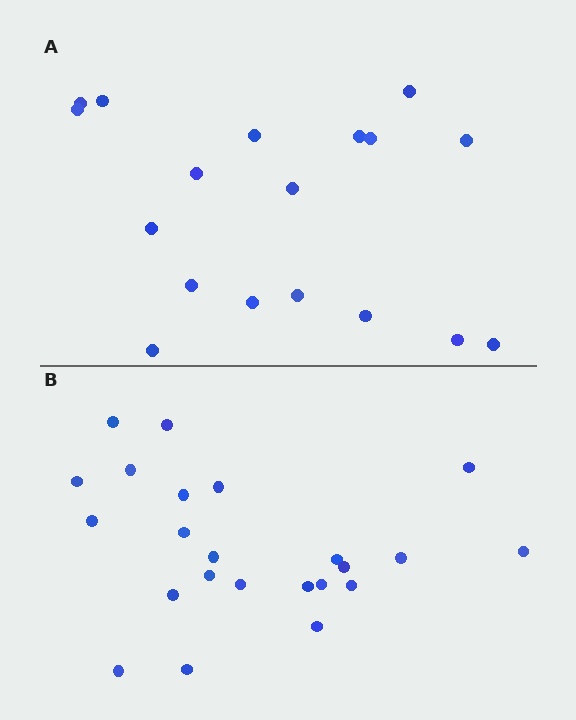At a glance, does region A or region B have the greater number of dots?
Region B (the bottom region) has more dots.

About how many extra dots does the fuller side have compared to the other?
Region B has about 5 more dots than region A.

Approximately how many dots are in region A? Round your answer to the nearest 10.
About 20 dots. (The exact count is 18, which rounds to 20.)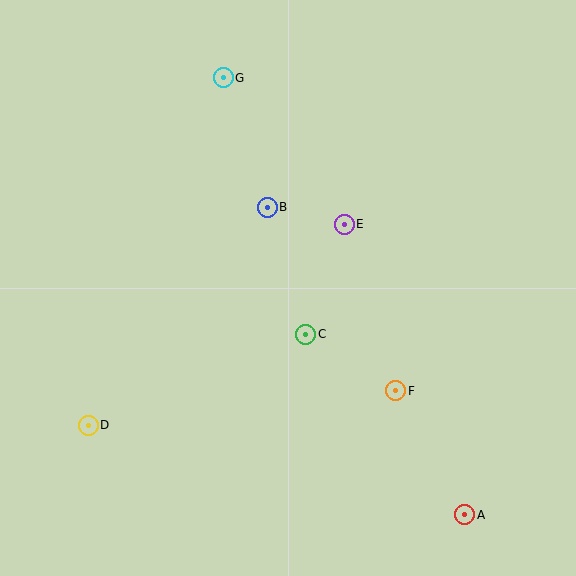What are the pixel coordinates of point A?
Point A is at (465, 515).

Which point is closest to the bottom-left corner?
Point D is closest to the bottom-left corner.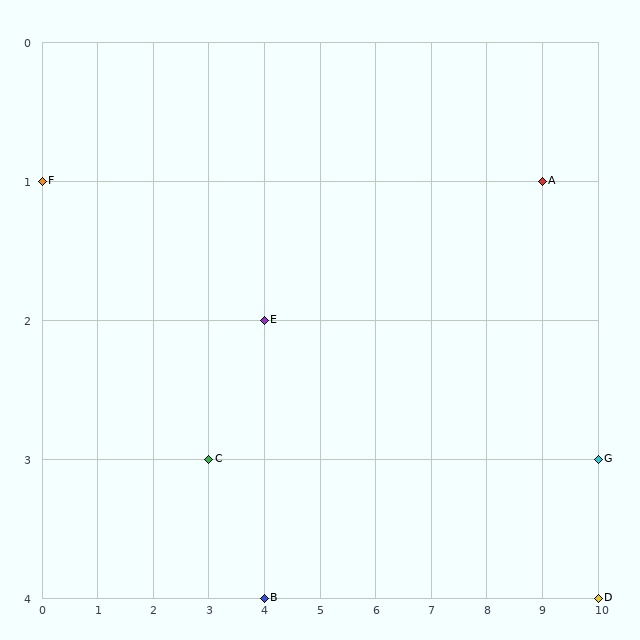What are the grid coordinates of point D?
Point D is at grid coordinates (10, 4).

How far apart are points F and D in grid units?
Points F and D are 10 columns and 3 rows apart (about 10.4 grid units diagonally).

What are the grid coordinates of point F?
Point F is at grid coordinates (0, 1).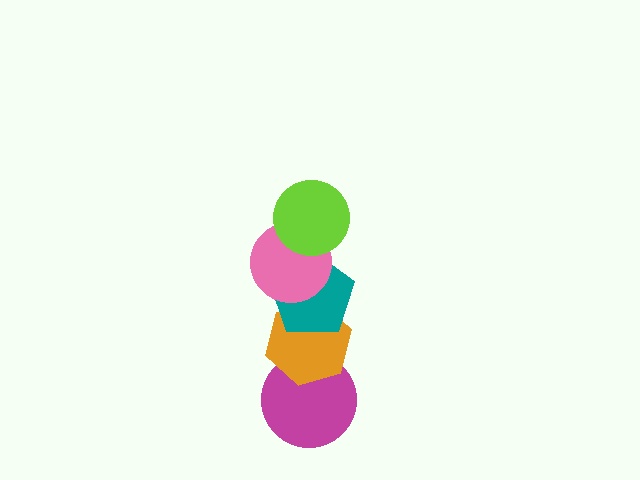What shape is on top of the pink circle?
The lime circle is on top of the pink circle.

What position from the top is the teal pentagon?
The teal pentagon is 3rd from the top.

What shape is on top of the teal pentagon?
The pink circle is on top of the teal pentagon.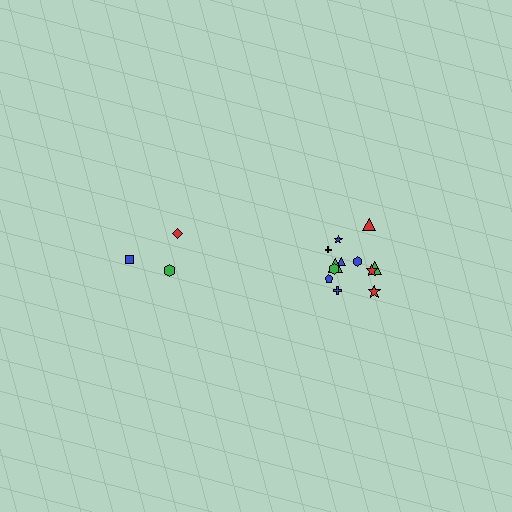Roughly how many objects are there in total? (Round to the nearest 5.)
Roughly 15 objects in total.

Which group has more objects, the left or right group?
The right group.